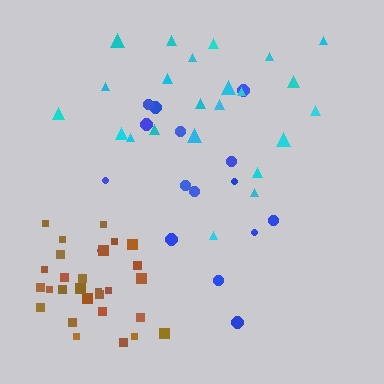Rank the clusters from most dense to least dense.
brown, cyan, blue.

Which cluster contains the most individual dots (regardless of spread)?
Brown (28).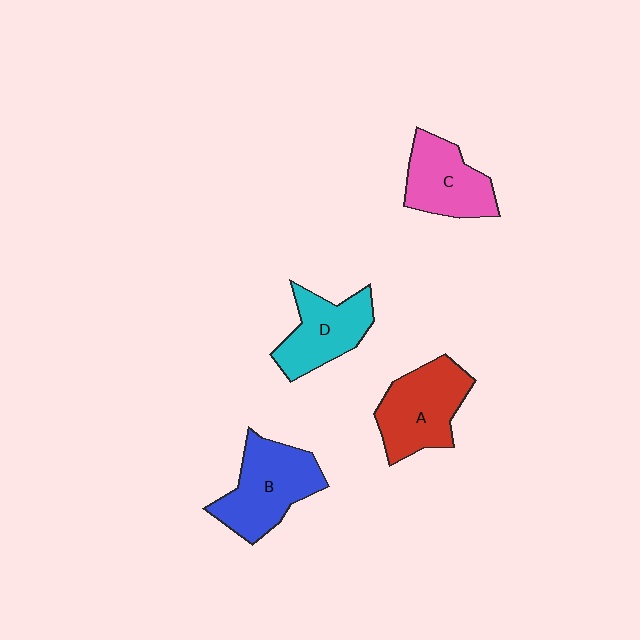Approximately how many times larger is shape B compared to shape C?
Approximately 1.2 times.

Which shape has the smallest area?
Shape D (cyan).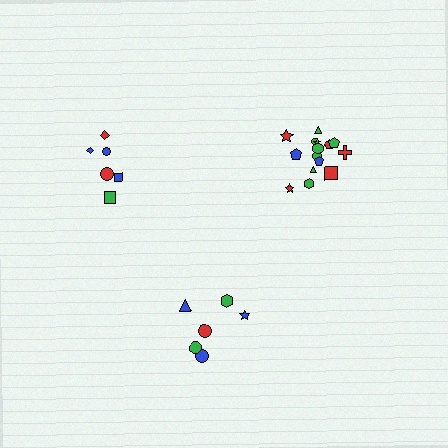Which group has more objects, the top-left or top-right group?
The top-right group.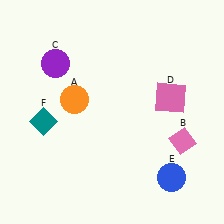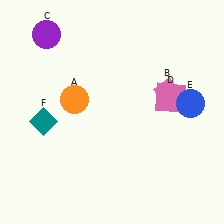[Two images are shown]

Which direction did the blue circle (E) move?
The blue circle (E) moved up.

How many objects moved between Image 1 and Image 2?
3 objects moved between the two images.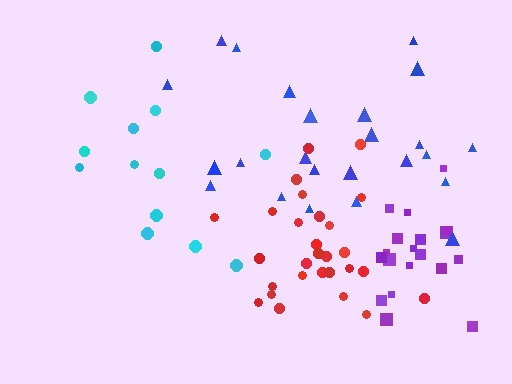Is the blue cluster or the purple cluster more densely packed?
Purple.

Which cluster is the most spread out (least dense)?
Cyan.